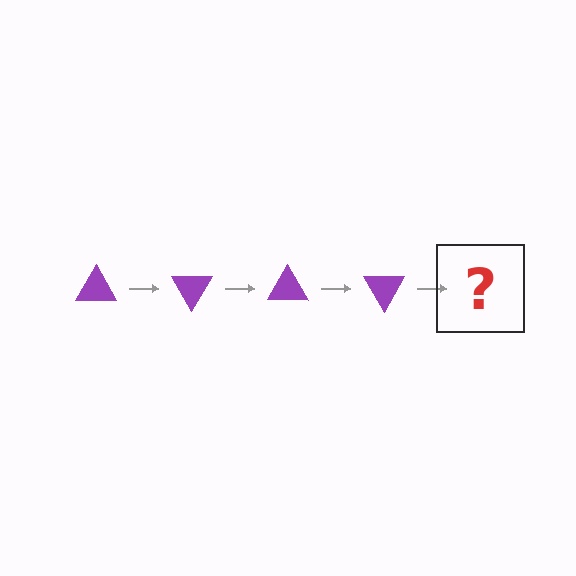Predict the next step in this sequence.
The next step is a purple triangle rotated 240 degrees.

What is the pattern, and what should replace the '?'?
The pattern is that the triangle rotates 60 degrees each step. The '?' should be a purple triangle rotated 240 degrees.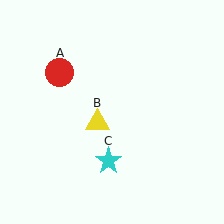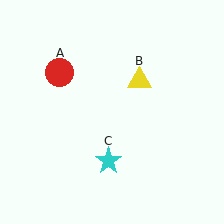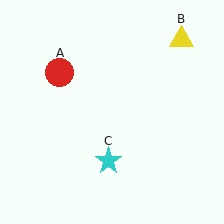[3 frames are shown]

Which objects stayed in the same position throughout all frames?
Red circle (object A) and cyan star (object C) remained stationary.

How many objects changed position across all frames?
1 object changed position: yellow triangle (object B).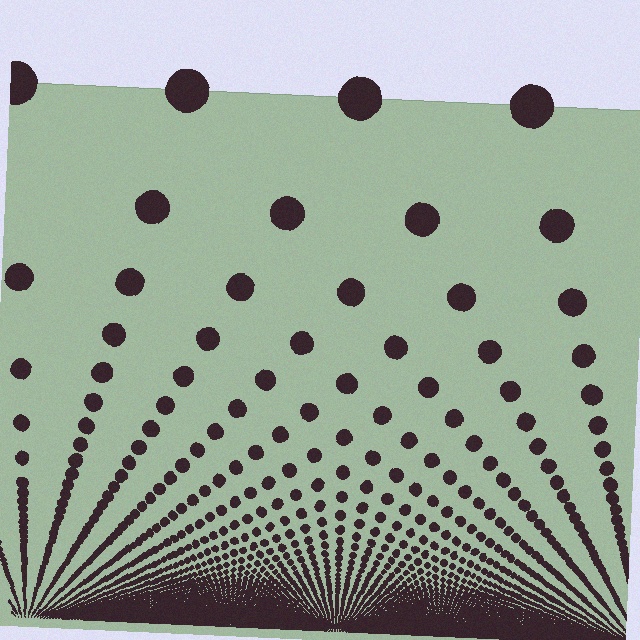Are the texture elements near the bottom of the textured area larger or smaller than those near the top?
Smaller. The gradient is inverted — elements near the bottom are smaller and denser.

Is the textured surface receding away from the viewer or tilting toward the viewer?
The surface appears to tilt toward the viewer. Texture elements get larger and sparser toward the top.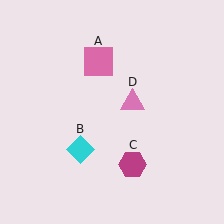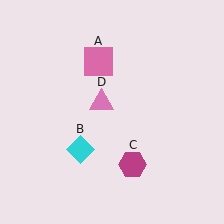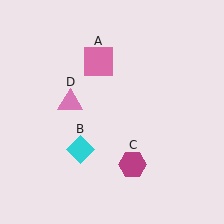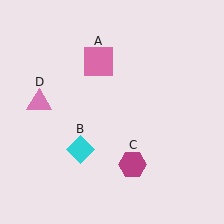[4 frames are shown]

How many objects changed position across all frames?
1 object changed position: pink triangle (object D).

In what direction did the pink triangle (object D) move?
The pink triangle (object D) moved left.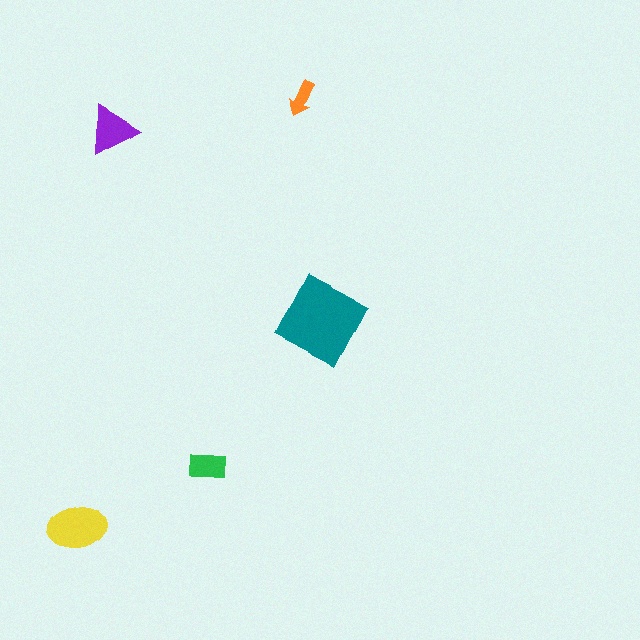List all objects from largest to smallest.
The teal square, the yellow ellipse, the purple triangle, the green rectangle, the orange arrow.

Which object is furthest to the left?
The yellow ellipse is leftmost.